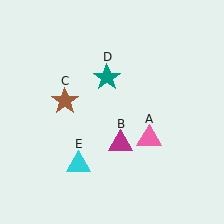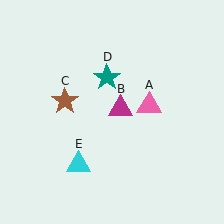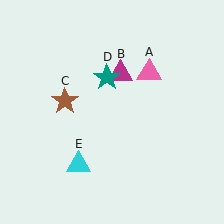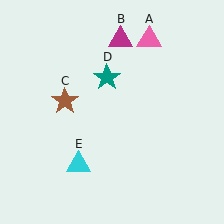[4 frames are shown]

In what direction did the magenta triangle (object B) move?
The magenta triangle (object B) moved up.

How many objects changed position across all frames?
2 objects changed position: pink triangle (object A), magenta triangle (object B).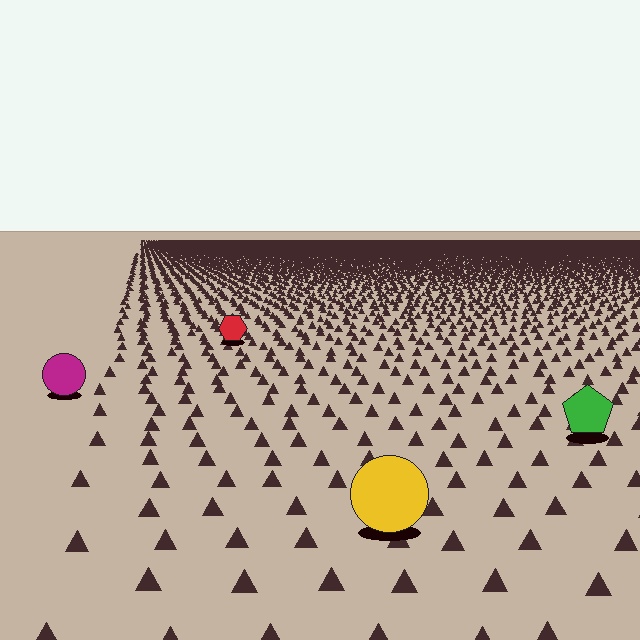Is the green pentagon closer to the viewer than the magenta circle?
Yes. The green pentagon is closer — you can tell from the texture gradient: the ground texture is coarser near it.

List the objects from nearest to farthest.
From nearest to farthest: the yellow circle, the green pentagon, the magenta circle, the red hexagon.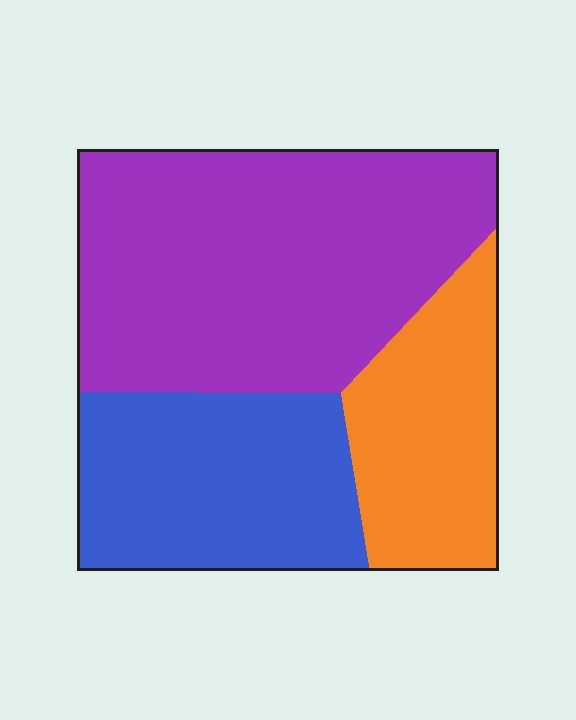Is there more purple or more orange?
Purple.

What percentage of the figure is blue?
Blue covers about 30% of the figure.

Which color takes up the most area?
Purple, at roughly 50%.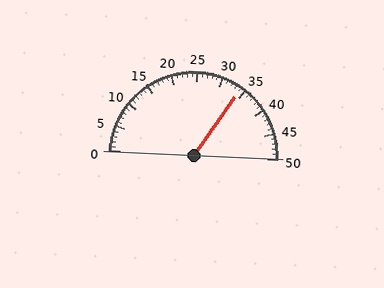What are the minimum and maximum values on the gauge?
The gauge ranges from 0 to 50.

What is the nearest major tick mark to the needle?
The nearest major tick mark is 35.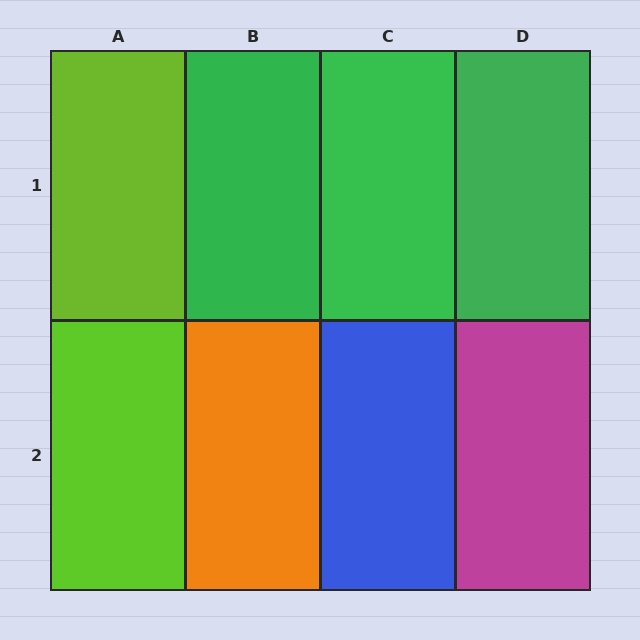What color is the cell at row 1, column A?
Lime.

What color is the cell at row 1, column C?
Green.